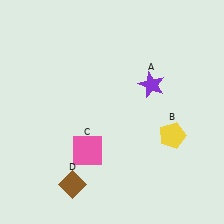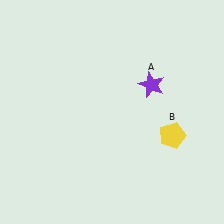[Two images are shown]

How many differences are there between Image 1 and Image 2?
There are 2 differences between the two images.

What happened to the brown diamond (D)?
The brown diamond (D) was removed in Image 2. It was in the bottom-left area of Image 1.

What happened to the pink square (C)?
The pink square (C) was removed in Image 2. It was in the bottom-left area of Image 1.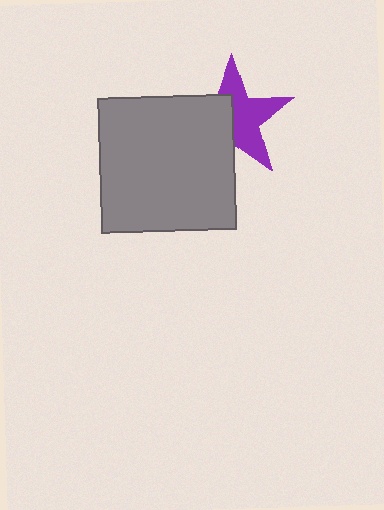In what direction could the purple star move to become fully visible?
The purple star could move toward the upper-right. That would shift it out from behind the gray square entirely.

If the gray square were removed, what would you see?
You would see the complete purple star.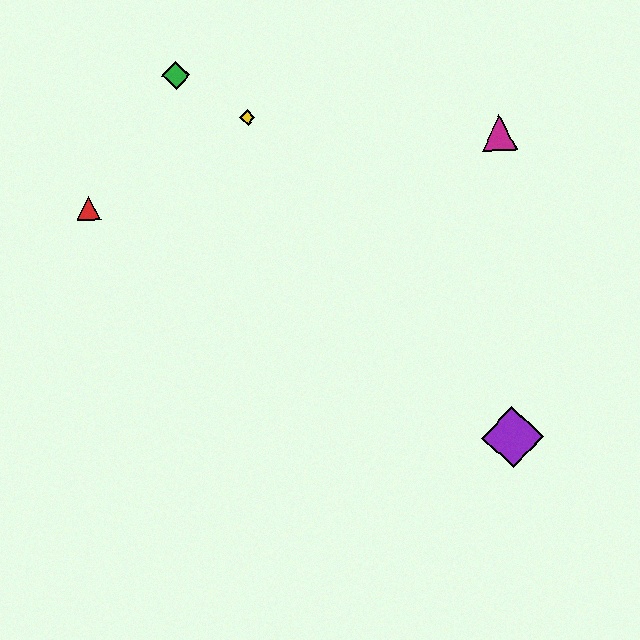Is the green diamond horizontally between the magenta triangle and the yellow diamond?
No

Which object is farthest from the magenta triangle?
The red triangle is farthest from the magenta triangle.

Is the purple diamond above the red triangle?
No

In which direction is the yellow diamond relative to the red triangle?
The yellow diamond is to the right of the red triangle.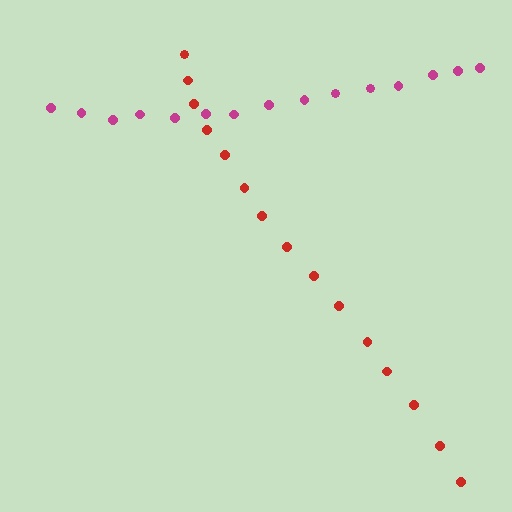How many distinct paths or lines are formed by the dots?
There are 2 distinct paths.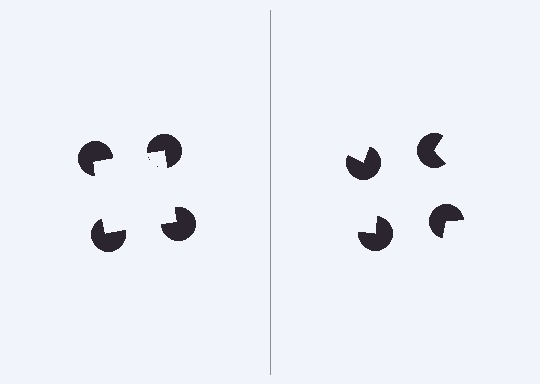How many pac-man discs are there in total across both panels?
8 — 4 on each side.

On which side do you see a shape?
An illusory square appears on the left side. On the right side the wedge cuts are rotated, so no coherent shape forms.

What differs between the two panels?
The pac-man discs are positioned identically on both sides; only the wedge orientations differ. On the left they align to a square; on the right they are misaligned.